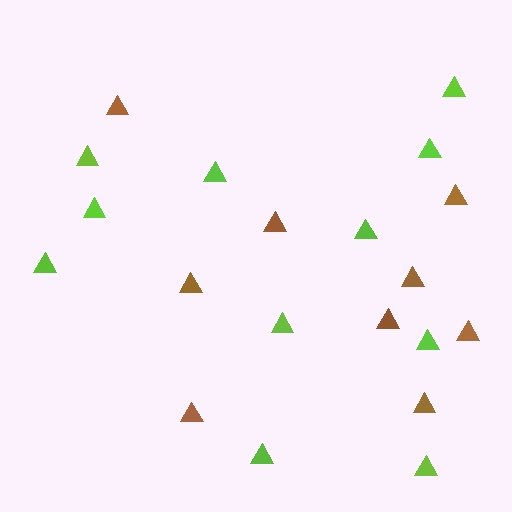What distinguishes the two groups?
There are 2 groups: one group of brown triangles (9) and one group of lime triangles (11).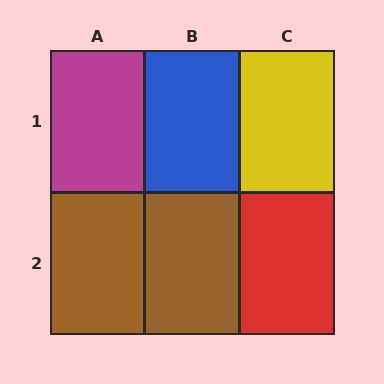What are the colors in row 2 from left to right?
Brown, brown, red.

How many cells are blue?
1 cell is blue.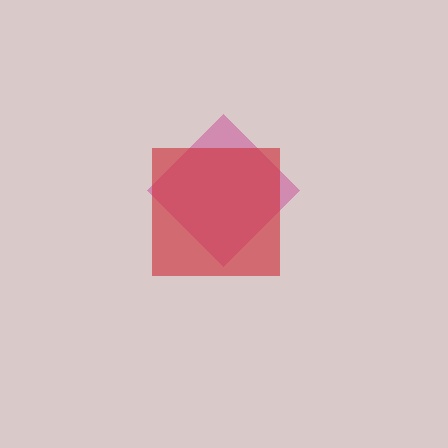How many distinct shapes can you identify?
There are 2 distinct shapes: a magenta diamond, a red square.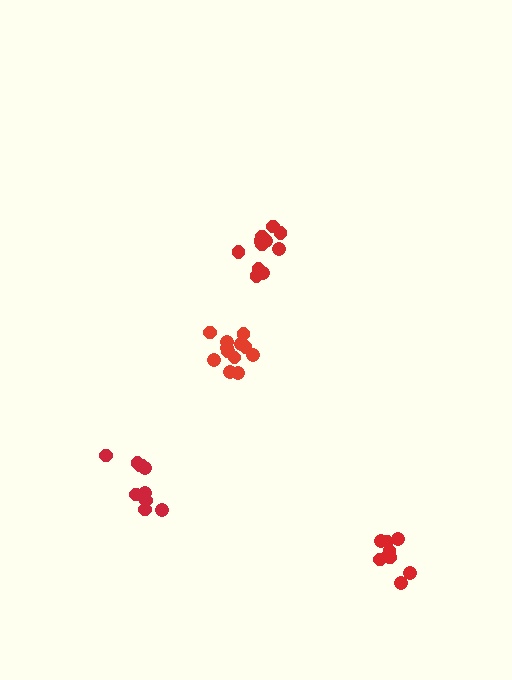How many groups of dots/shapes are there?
There are 4 groups.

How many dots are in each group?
Group 1: 9 dots, Group 2: 12 dots, Group 3: 10 dots, Group 4: 11 dots (42 total).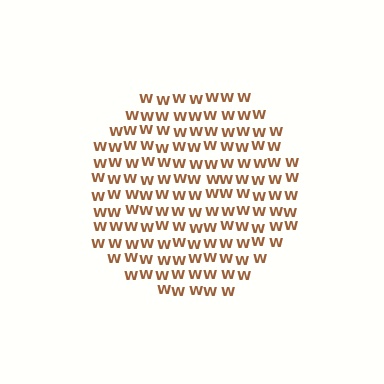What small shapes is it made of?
It is made of small letter W's.